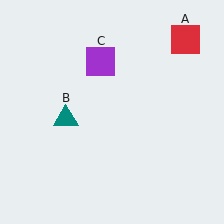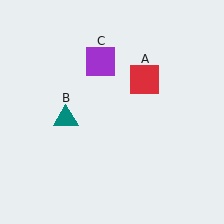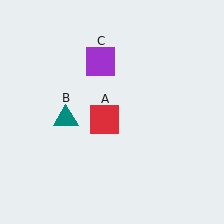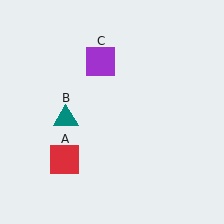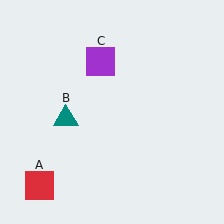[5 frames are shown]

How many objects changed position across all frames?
1 object changed position: red square (object A).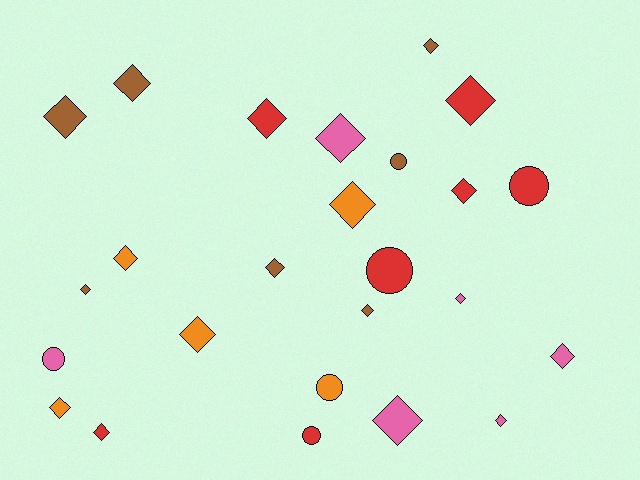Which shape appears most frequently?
Diamond, with 19 objects.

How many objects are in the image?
There are 25 objects.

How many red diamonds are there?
There are 4 red diamonds.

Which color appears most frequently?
Brown, with 7 objects.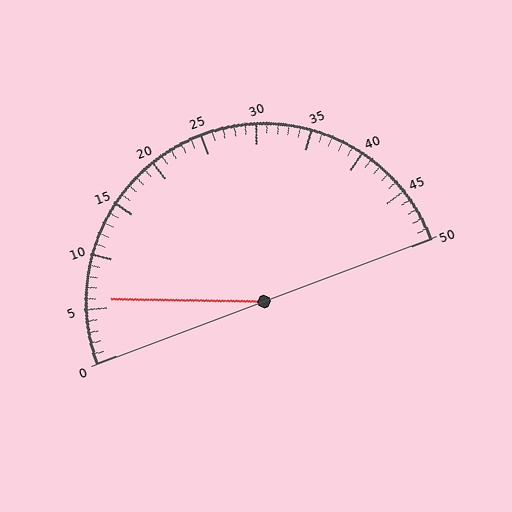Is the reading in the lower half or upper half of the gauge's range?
The reading is in the lower half of the range (0 to 50).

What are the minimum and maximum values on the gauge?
The gauge ranges from 0 to 50.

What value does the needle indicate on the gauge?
The needle indicates approximately 6.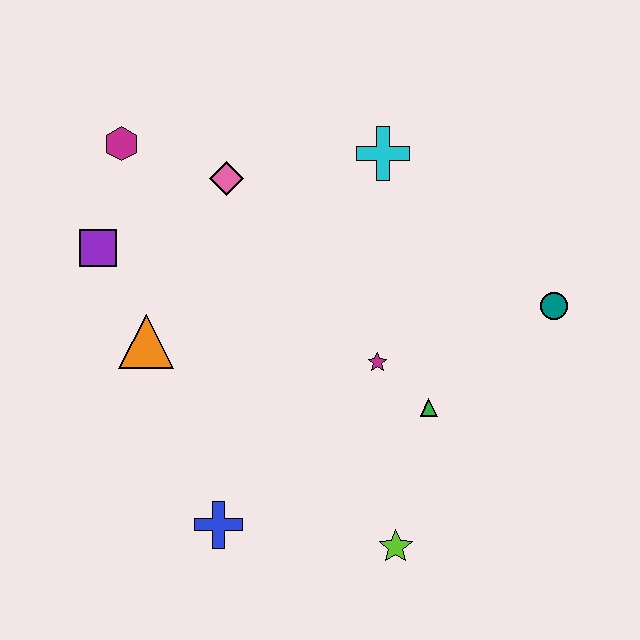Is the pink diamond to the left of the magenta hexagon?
No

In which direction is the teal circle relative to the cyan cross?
The teal circle is to the right of the cyan cross.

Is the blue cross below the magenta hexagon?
Yes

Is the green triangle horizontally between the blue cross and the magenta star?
No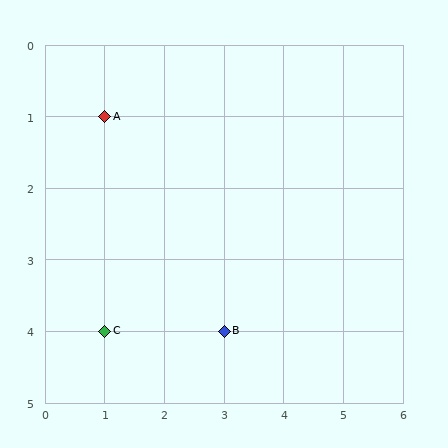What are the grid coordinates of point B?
Point B is at grid coordinates (3, 4).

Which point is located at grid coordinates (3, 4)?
Point B is at (3, 4).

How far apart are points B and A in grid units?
Points B and A are 2 columns and 3 rows apart (about 3.6 grid units diagonally).